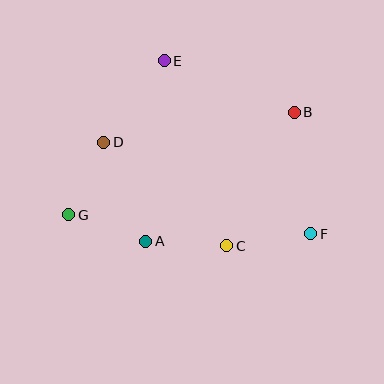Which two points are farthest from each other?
Points B and G are farthest from each other.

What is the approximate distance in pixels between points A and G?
The distance between A and G is approximately 81 pixels.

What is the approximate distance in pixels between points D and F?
The distance between D and F is approximately 226 pixels.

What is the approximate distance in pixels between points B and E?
The distance between B and E is approximately 140 pixels.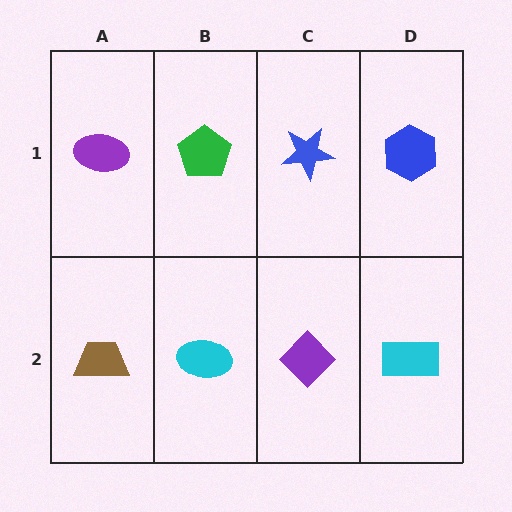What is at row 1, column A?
A purple ellipse.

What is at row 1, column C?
A blue star.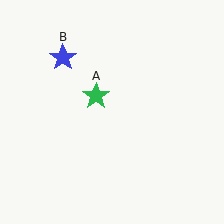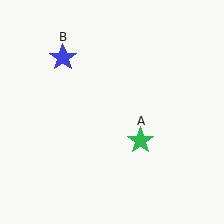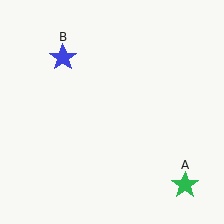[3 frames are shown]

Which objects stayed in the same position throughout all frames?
Blue star (object B) remained stationary.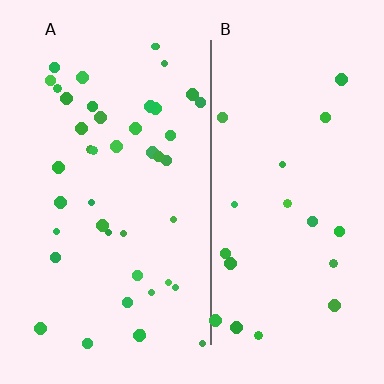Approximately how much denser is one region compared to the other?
Approximately 2.2× — region A over region B.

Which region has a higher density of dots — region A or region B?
A (the left).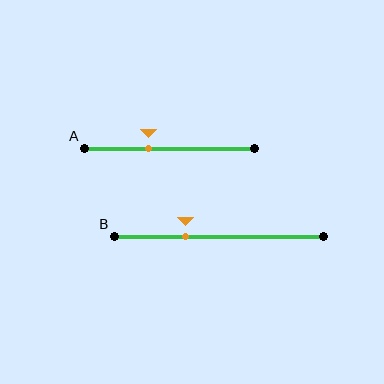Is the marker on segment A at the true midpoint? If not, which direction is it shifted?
No, the marker on segment A is shifted to the left by about 12% of the segment length.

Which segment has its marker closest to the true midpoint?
Segment A has its marker closest to the true midpoint.